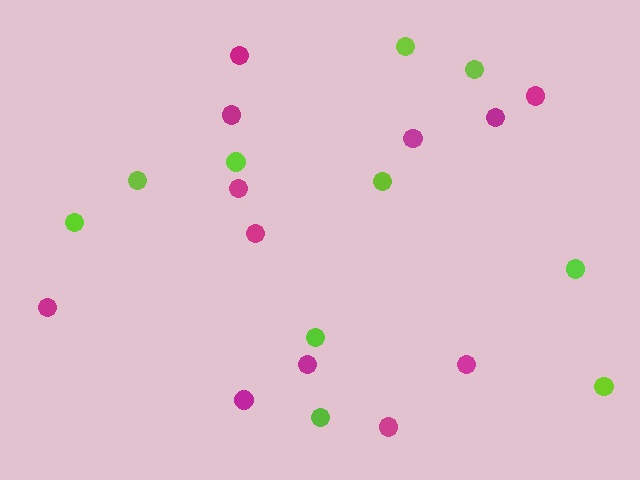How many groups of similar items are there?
There are 2 groups: one group of lime circles (10) and one group of magenta circles (12).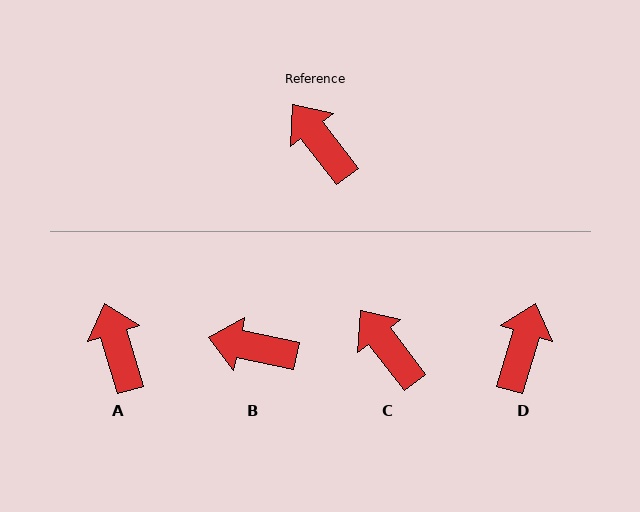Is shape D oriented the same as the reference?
No, it is off by about 54 degrees.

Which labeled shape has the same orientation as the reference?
C.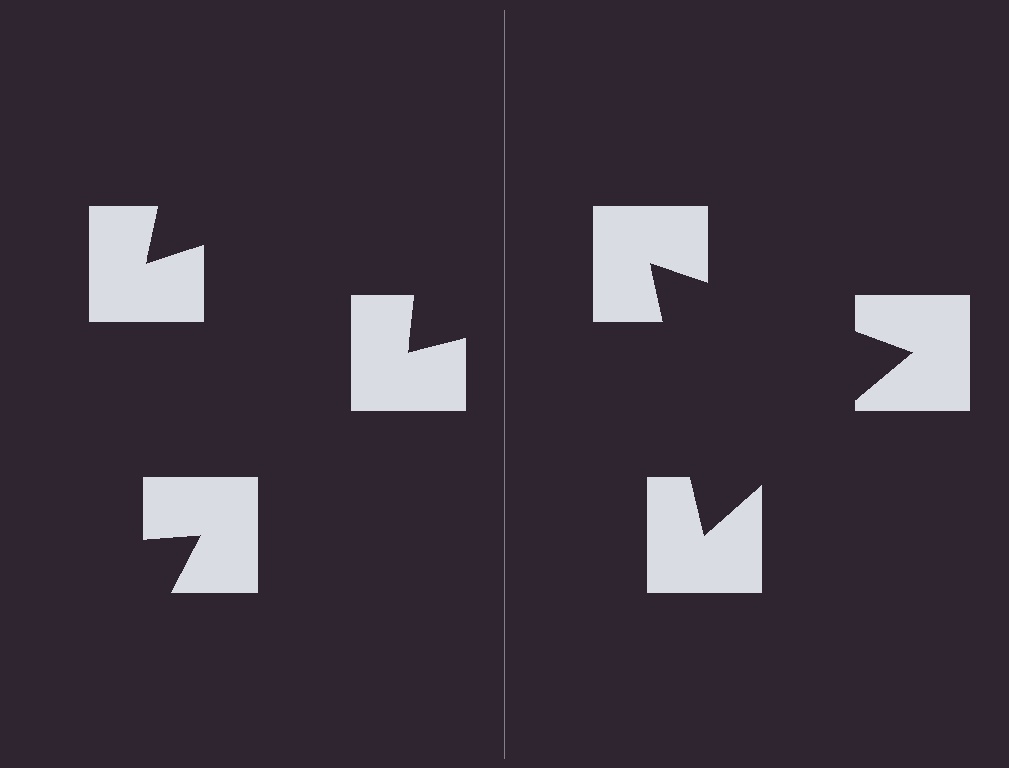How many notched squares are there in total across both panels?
6 — 3 on each side.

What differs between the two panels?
The notched squares are positioned identically on both sides; only the wedge orientations differ. On the right they align to a triangle; on the left they are misaligned.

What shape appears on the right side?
An illusory triangle.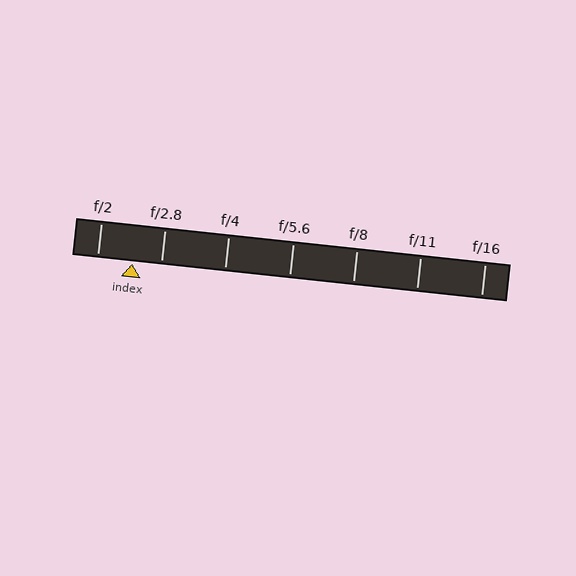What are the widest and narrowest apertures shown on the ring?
The widest aperture shown is f/2 and the narrowest is f/16.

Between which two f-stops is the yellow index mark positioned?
The index mark is between f/2 and f/2.8.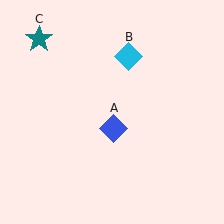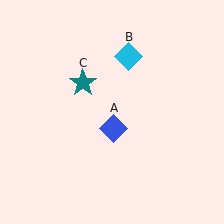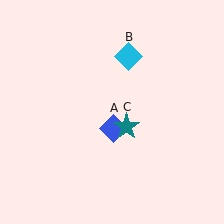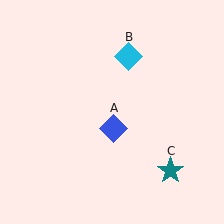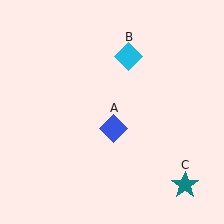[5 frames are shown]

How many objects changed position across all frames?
1 object changed position: teal star (object C).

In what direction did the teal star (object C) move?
The teal star (object C) moved down and to the right.